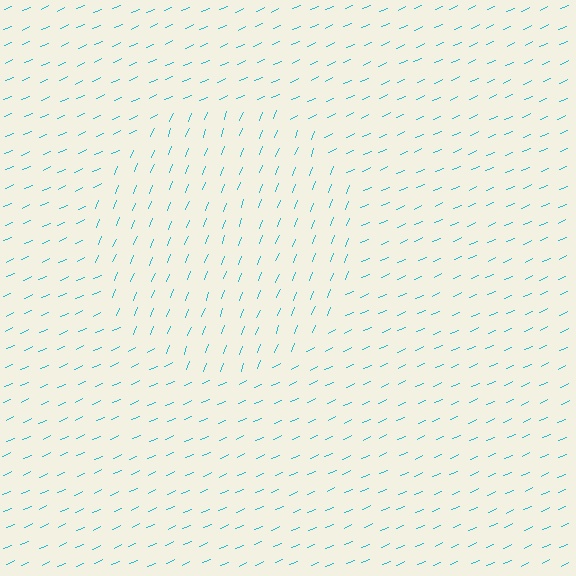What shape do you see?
I see a circle.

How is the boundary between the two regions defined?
The boundary is defined purely by a change in line orientation (approximately 45 degrees difference). All lines are the same color and thickness.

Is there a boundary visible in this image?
Yes, there is a texture boundary formed by a change in line orientation.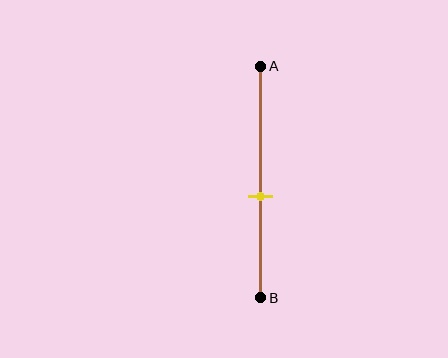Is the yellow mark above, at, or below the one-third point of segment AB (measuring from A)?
The yellow mark is below the one-third point of segment AB.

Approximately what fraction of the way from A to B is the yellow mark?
The yellow mark is approximately 55% of the way from A to B.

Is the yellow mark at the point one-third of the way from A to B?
No, the mark is at about 55% from A, not at the 33% one-third point.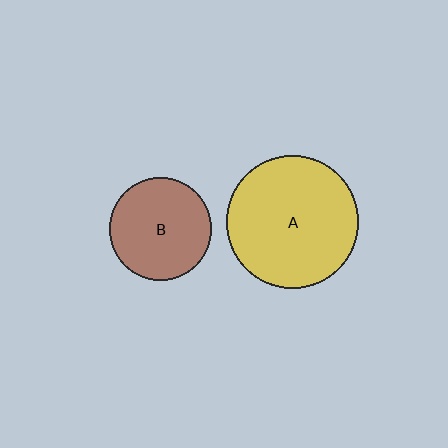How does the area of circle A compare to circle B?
Approximately 1.7 times.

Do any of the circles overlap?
No, none of the circles overlap.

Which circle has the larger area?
Circle A (yellow).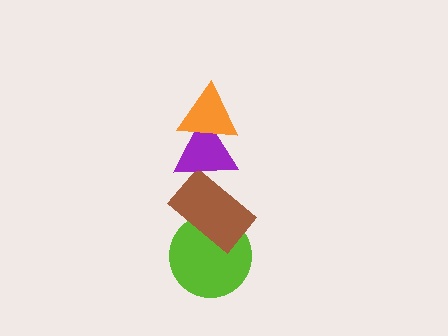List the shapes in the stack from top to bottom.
From top to bottom: the orange triangle, the purple triangle, the brown rectangle, the lime circle.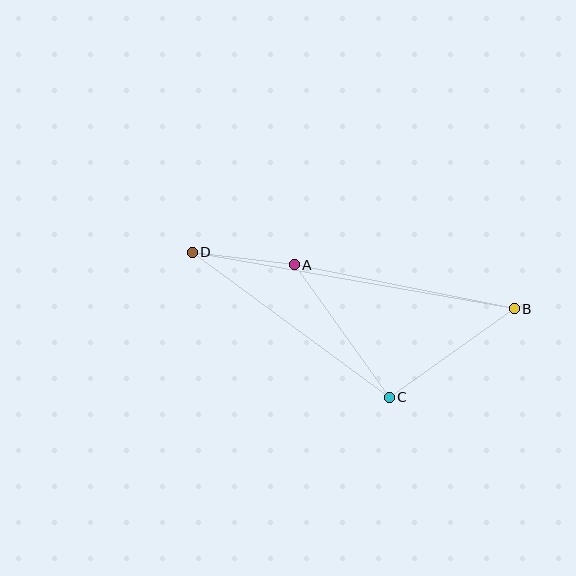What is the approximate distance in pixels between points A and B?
The distance between A and B is approximately 224 pixels.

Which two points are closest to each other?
Points A and D are closest to each other.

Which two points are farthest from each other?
Points B and D are farthest from each other.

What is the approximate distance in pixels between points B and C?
The distance between B and C is approximately 153 pixels.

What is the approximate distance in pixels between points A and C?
The distance between A and C is approximately 163 pixels.